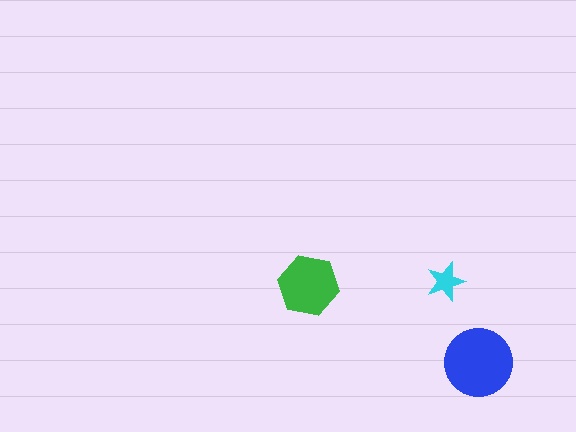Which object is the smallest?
The cyan star.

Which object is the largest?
The blue circle.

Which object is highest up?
The cyan star is topmost.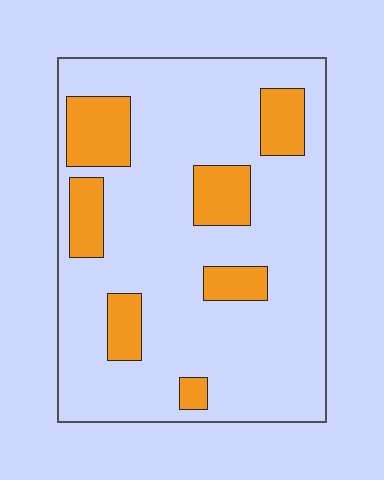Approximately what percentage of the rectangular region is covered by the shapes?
Approximately 20%.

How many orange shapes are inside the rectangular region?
7.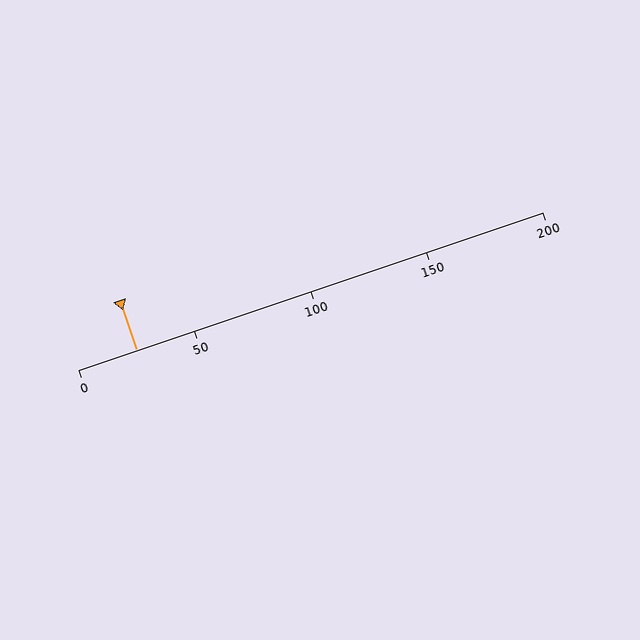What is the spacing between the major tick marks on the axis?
The major ticks are spaced 50 apart.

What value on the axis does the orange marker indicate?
The marker indicates approximately 25.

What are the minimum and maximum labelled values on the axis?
The axis runs from 0 to 200.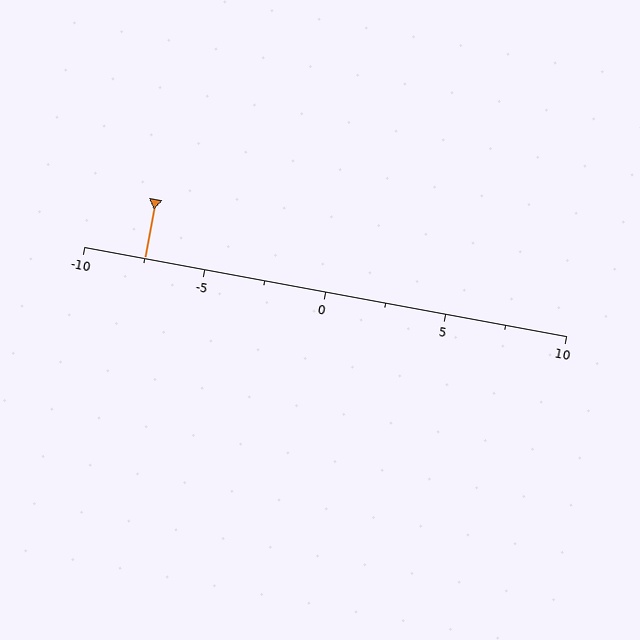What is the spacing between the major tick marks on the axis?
The major ticks are spaced 5 apart.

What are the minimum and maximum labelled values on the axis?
The axis runs from -10 to 10.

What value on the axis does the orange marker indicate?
The marker indicates approximately -7.5.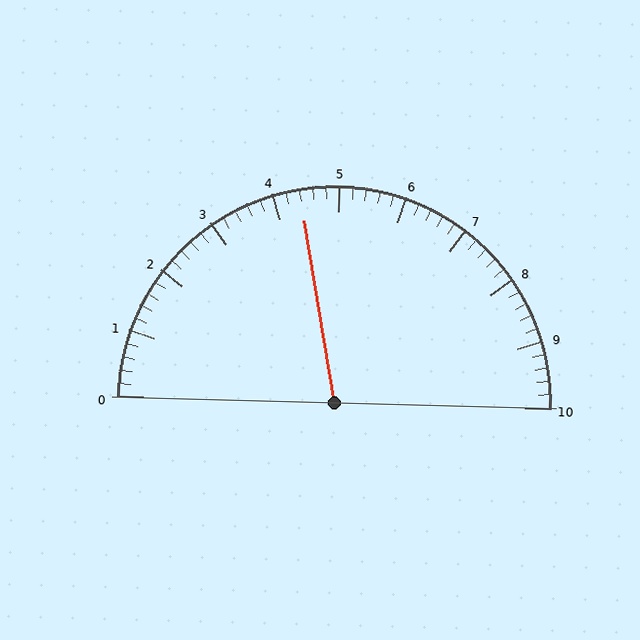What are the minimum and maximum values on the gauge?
The gauge ranges from 0 to 10.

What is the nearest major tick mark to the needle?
The nearest major tick mark is 4.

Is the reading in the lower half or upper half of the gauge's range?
The reading is in the lower half of the range (0 to 10).